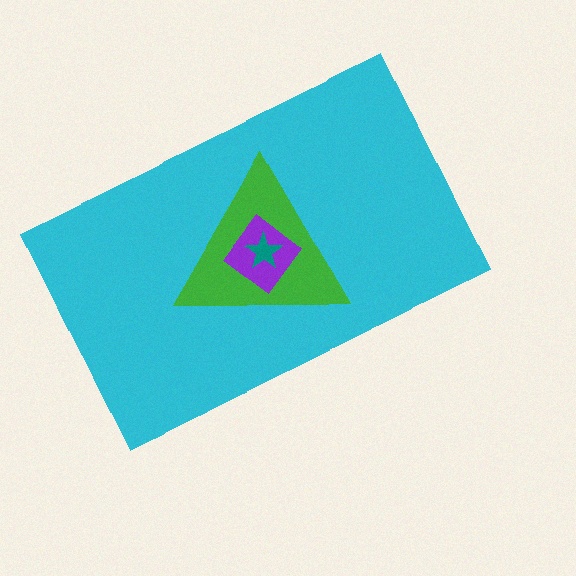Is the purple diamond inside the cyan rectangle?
Yes.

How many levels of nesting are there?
4.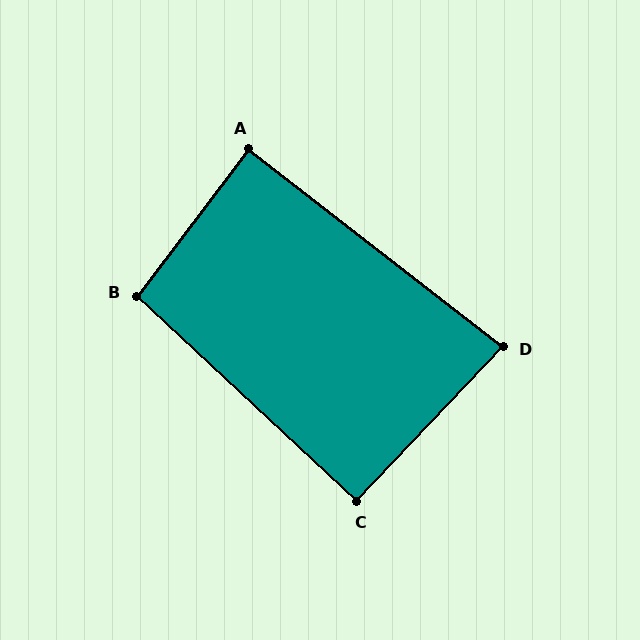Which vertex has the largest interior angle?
B, at approximately 96 degrees.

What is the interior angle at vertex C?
Approximately 90 degrees (approximately right).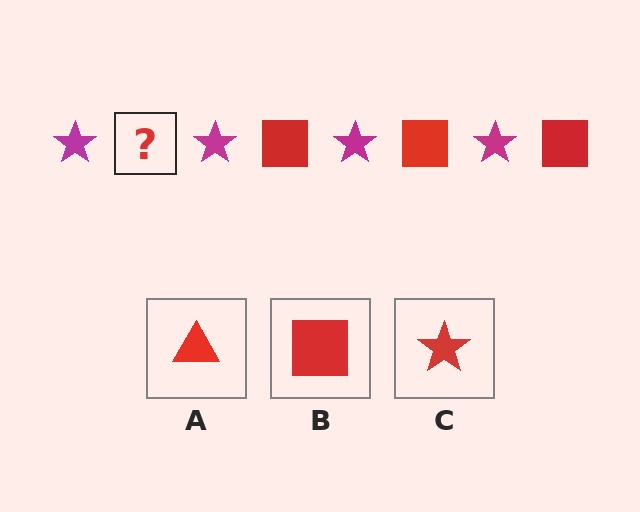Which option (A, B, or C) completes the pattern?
B.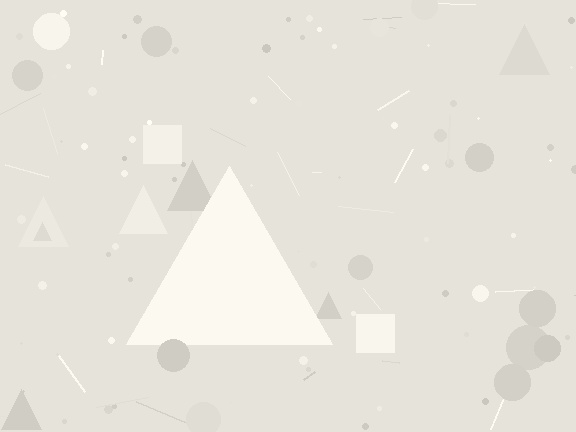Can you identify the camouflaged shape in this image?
The camouflaged shape is a triangle.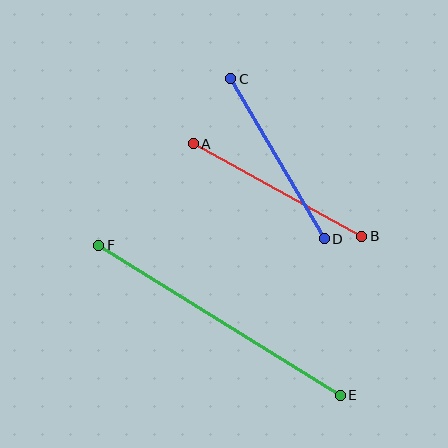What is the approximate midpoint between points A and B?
The midpoint is at approximately (277, 190) pixels.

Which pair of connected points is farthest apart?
Points E and F are farthest apart.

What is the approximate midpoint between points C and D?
The midpoint is at approximately (277, 159) pixels.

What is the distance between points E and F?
The distance is approximately 284 pixels.